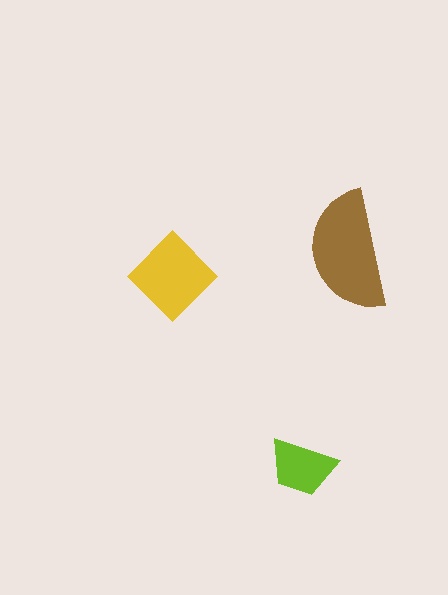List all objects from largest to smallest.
The brown semicircle, the yellow diamond, the lime trapezoid.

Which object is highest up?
The brown semicircle is topmost.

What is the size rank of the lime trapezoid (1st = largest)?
3rd.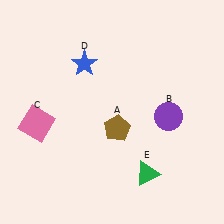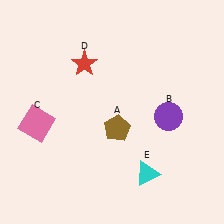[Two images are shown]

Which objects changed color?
D changed from blue to red. E changed from green to cyan.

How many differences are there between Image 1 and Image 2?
There are 2 differences between the two images.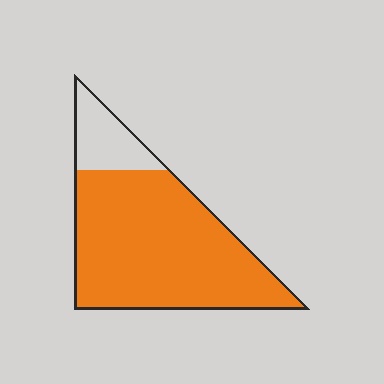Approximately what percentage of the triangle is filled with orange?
Approximately 85%.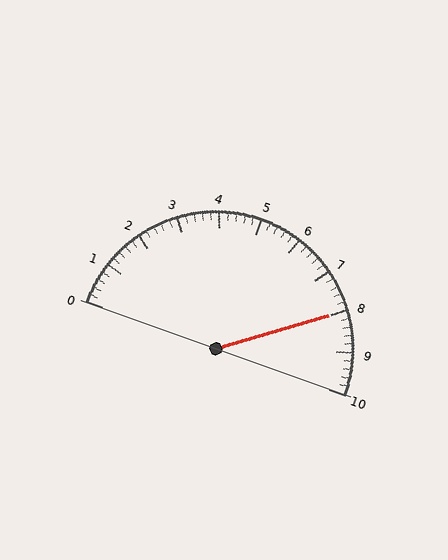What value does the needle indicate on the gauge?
The needle indicates approximately 8.0.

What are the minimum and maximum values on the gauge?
The gauge ranges from 0 to 10.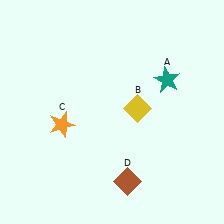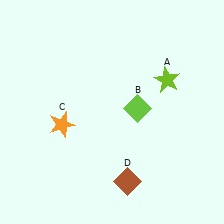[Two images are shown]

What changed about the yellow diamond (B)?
In Image 1, B is yellow. In Image 2, it changed to lime.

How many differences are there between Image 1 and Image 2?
There are 2 differences between the two images.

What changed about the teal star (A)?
In Image 1, A is teal. In Image 2, it changed to lime.